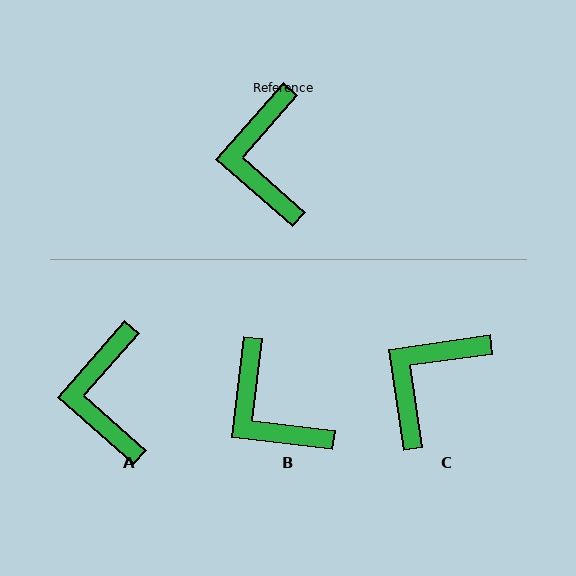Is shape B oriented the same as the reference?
No, it is off by about 35 degrees.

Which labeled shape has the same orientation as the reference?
A.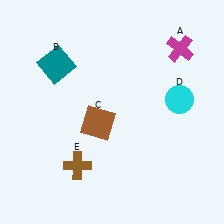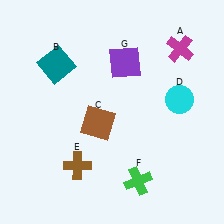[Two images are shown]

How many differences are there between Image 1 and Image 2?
There are 2 differences between the two images.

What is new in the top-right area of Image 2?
A purple square (G) was added in the top-right area of Image 2.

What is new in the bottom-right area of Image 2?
A green cross (F) was added in the bottom-right area of Image 2.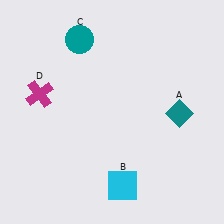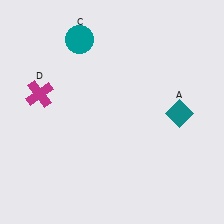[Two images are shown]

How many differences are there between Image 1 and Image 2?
There is 1 difference between the two images.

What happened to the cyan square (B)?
The cyan square (B) was removed in Image 2. It was in the bottom-right area of Image 1.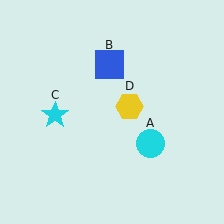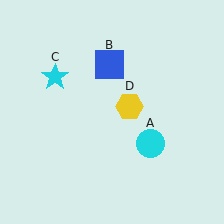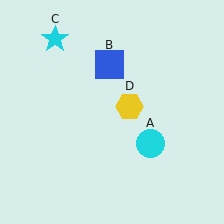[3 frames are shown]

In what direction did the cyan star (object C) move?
The cyan star (object C) moved up.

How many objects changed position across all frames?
1 object changed position: cyan star (object C).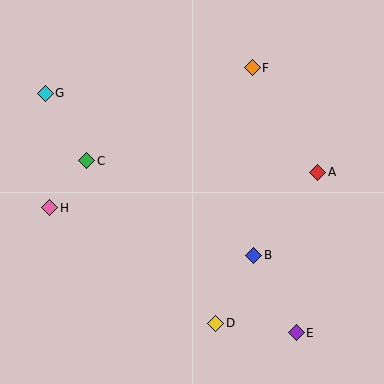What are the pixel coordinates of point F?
Point F is at (252, 68).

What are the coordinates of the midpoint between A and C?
The midpoint between A and C is at (202, 166).